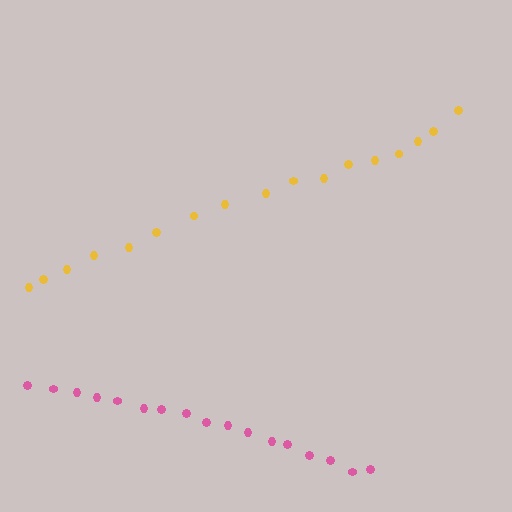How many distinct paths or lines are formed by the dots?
There are 2 distinct paths.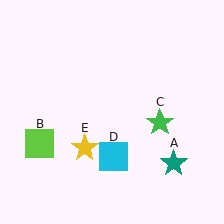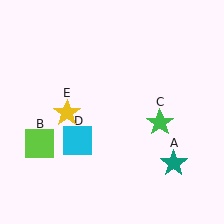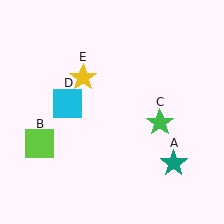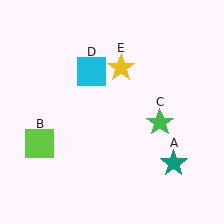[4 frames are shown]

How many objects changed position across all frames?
2 objects changed position: cyan square (object D), yellow star (object E).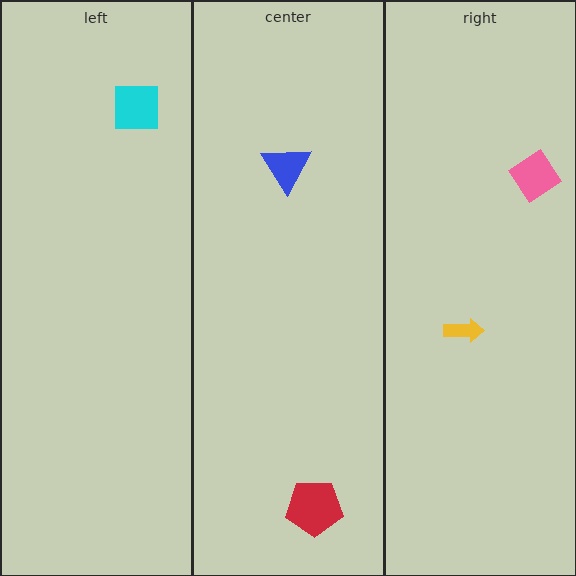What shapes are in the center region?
The blue triangle, the red pentagon.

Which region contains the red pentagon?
The center region.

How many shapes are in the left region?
1.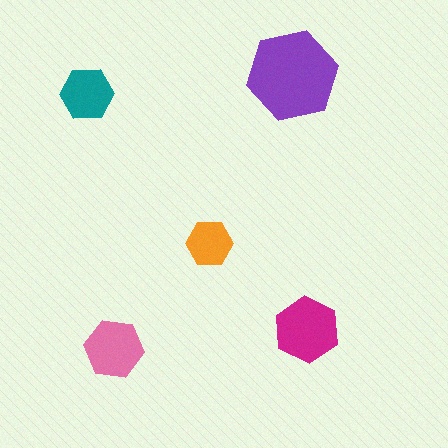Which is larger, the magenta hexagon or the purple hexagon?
The purple one.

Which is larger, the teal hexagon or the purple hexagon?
The purple one.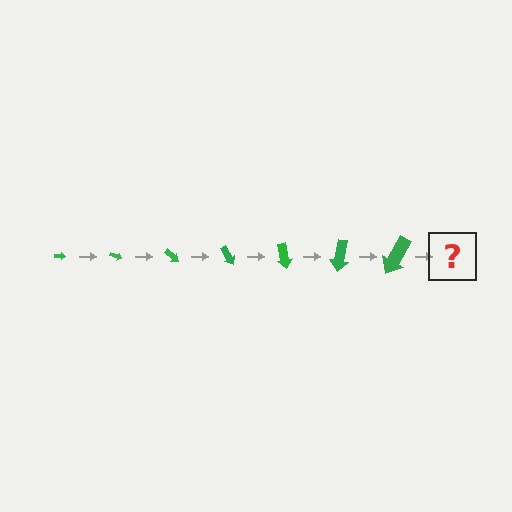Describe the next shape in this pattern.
It should be an arrow, larger than the previous one and rotated 140 degrees from the start.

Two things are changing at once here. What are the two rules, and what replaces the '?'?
The two rules are that the arrow grows larger each step and it rotates 20 degrees each step. The '?' should be an arrow, larger than the previous one and rotated 140 degrees from the start.